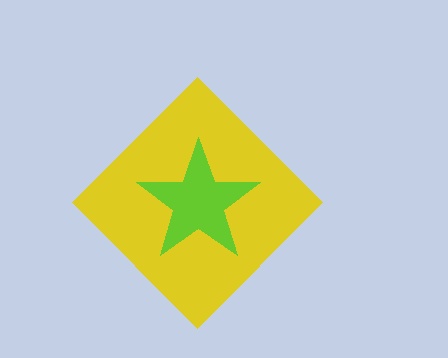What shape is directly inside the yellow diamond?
The lime star.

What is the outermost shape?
The yellow diamond.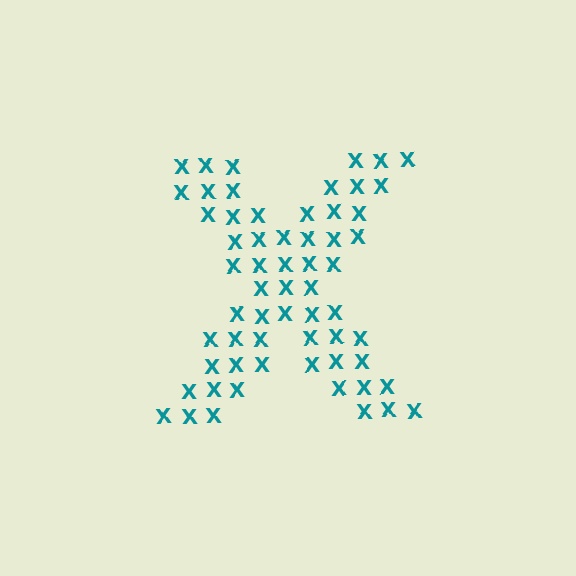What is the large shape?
The large shape is the letter X.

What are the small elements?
The small elements are letter X's.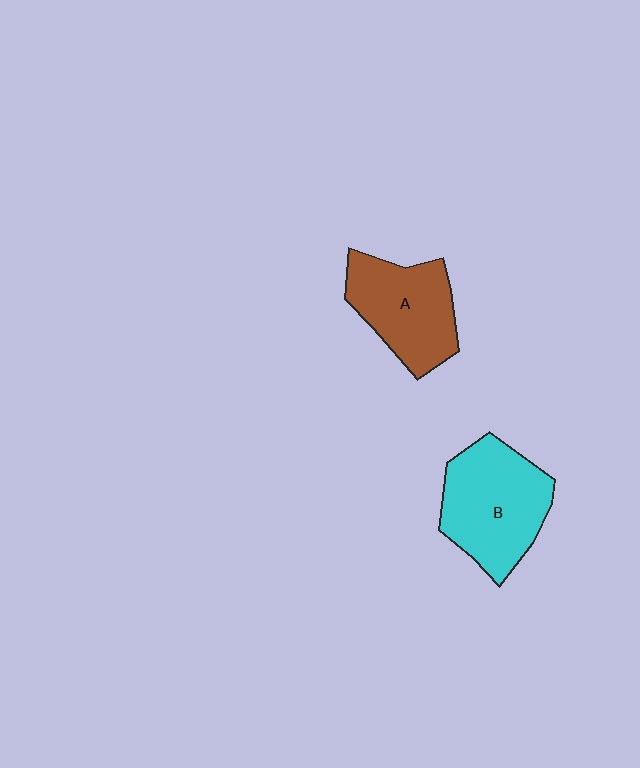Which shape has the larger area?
Shape B (cyan).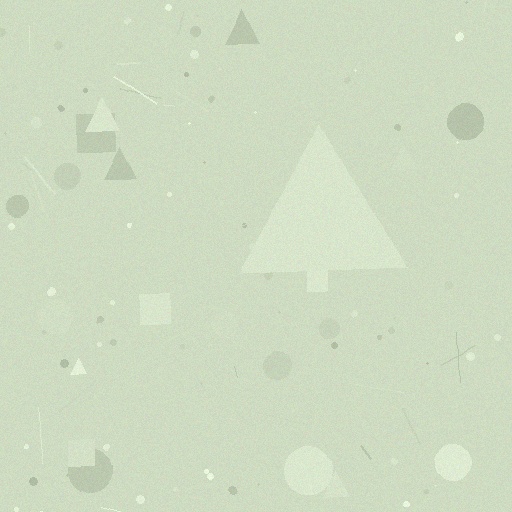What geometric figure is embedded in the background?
A triangle is embedded in the background.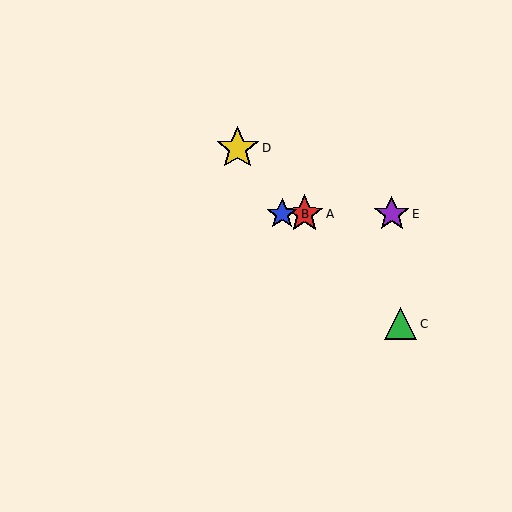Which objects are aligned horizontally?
Objects A, B, E are aligned horizontally.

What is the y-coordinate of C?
Object C is at y≈324.